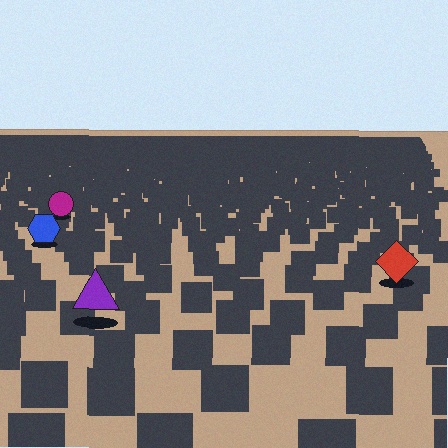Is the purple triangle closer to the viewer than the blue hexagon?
Yes. The purple triangle is closer — you can tell from the texture gradient: the ground texture is coarser near it.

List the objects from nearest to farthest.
From nearest to farthest: the purple triangle, the red diamond, the blue hexagon, the magenta circle.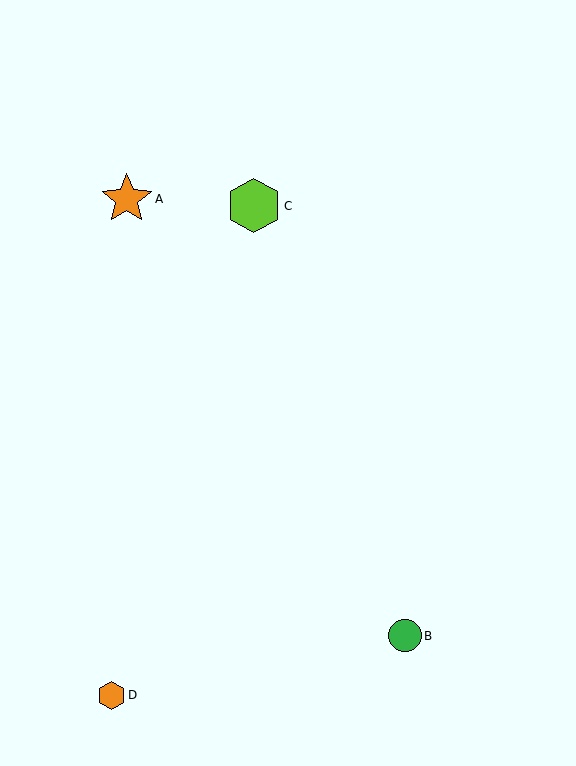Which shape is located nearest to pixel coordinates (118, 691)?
The orange hexagon (labeled D) at (111, 695) is nearest to that location.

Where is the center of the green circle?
The center of the green circle is at (405, 636).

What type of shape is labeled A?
Shape A is an orange star.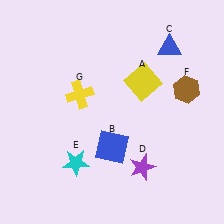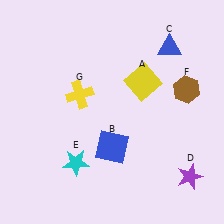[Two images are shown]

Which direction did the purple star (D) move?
The purple star (D) moved right.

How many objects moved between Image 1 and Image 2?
1 object moved between the two images.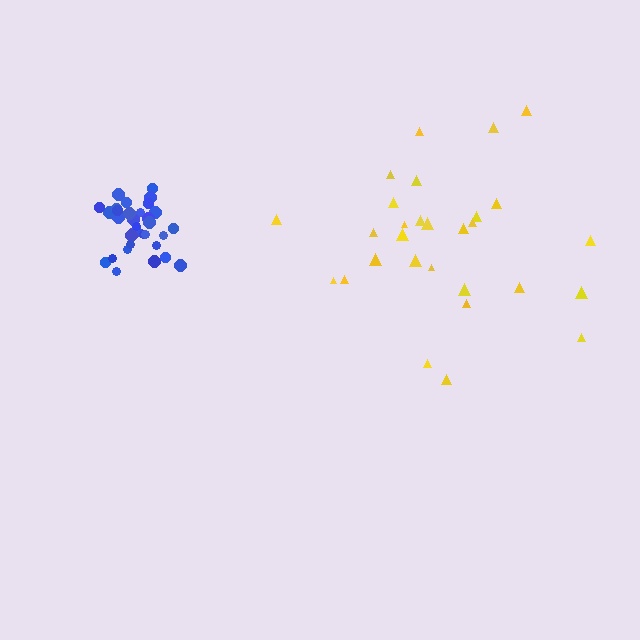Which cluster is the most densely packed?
Blue.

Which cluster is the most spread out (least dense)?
Yellow.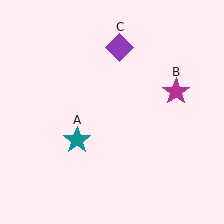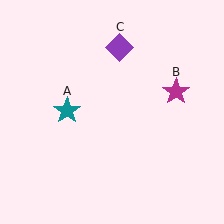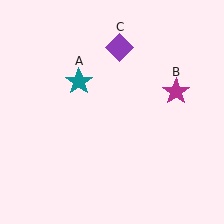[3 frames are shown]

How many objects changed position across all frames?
1 object changed position: teal star (object A).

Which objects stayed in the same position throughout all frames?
Magenta star (object B) and purple diamond (object C) remained stationary.